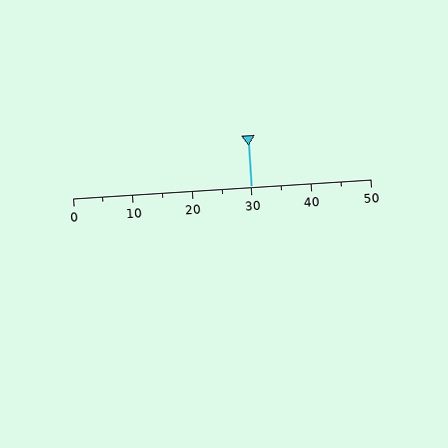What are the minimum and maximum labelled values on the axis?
The axis runs from 0 to 50.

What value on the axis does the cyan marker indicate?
The marker indicates approximately 30.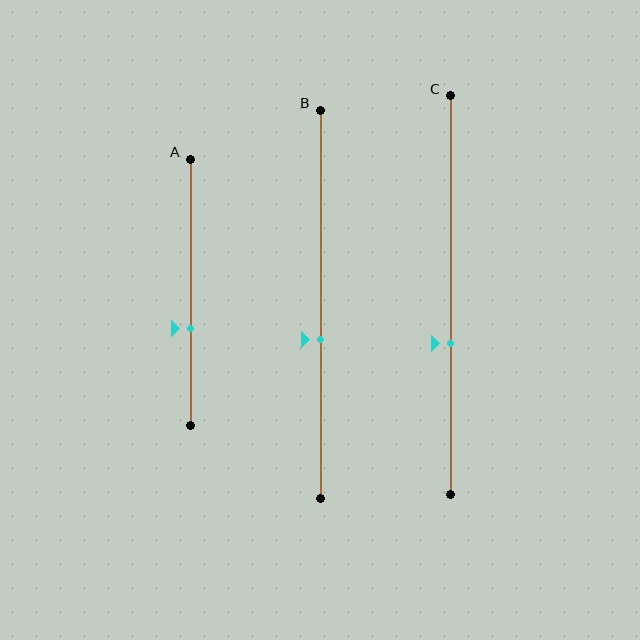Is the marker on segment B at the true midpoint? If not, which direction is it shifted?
No, the marker on segment B is shifted downward by about 9% of the segment length.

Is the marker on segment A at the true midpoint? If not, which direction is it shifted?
No, the marker on segment A is shifted downward by about 14% of the segment length.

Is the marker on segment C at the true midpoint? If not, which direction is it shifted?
No, the marker on segment C is shifted downward by about 12% of the segment length.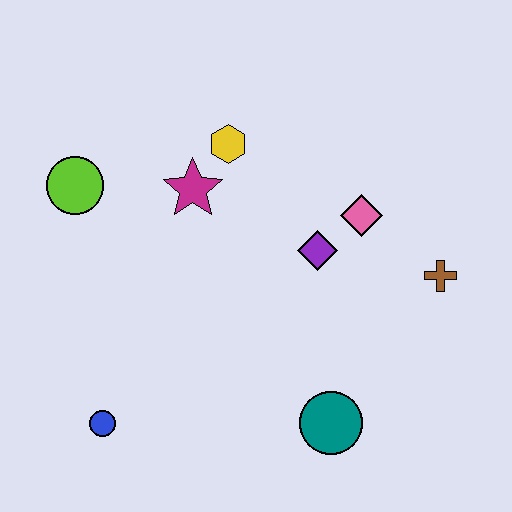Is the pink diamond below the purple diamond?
No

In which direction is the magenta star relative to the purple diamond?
The magenta star is to the left of the purple diamond.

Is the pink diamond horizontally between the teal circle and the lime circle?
No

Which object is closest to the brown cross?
The pink diamond is closest to the brown cross.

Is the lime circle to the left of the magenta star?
Yes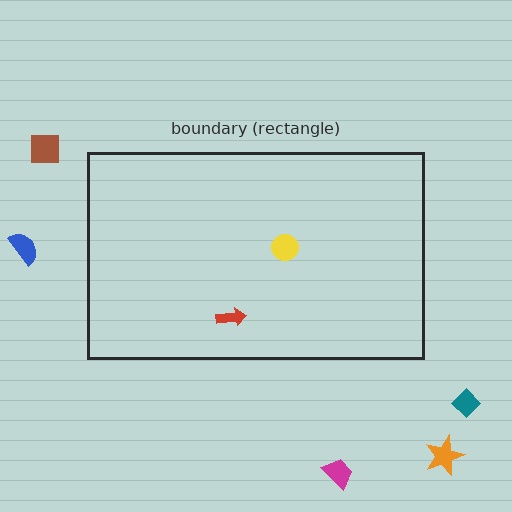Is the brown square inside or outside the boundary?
Outside.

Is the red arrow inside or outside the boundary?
Inside.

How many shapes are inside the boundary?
2 inside, 5 outside.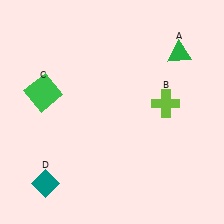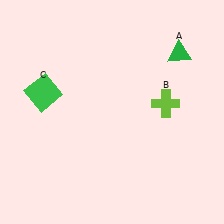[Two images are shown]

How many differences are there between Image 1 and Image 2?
There is 1 difference between the two images.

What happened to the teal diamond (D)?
The teal diamond (D) was removed in Image 2. It was in the bottom-left area of Image 1.